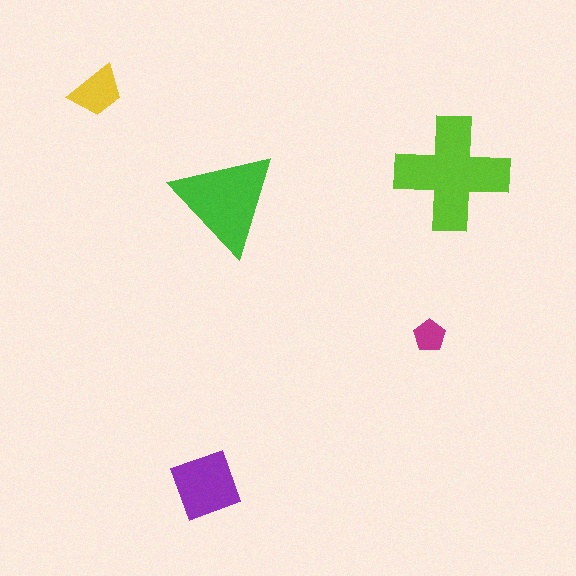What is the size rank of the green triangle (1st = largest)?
2nd.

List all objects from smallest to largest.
The magenta pentagon, the yellow trapezoid, the purple diamond, the green triangle, the lime cross.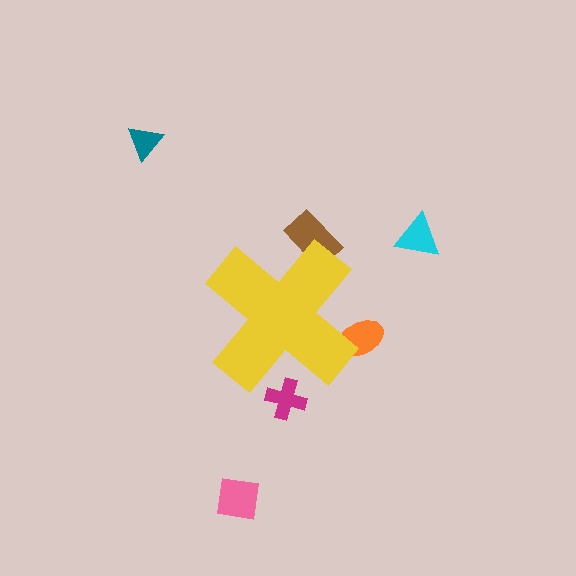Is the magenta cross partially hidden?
Yes, the magenta cross is partially hidden behind the yellow cross.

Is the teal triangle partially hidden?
No, the teal triangle is fully visible.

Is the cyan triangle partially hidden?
No, the cyan triangle is fully visible.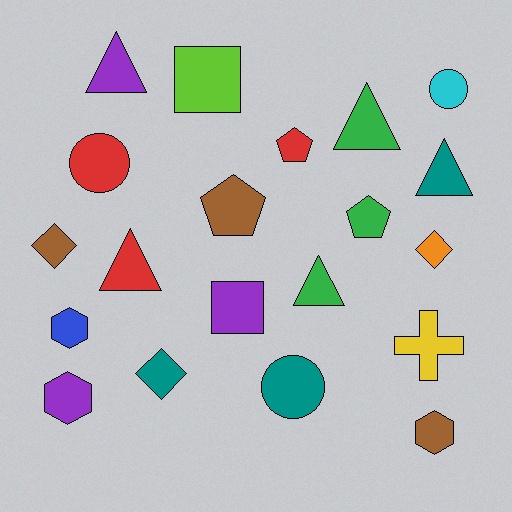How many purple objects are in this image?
There are 3 purple objects.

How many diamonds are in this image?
There are 3 diamonds.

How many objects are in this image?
There are 20 objects.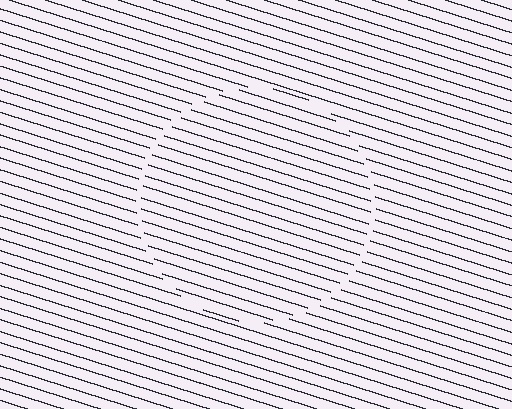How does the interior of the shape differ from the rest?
The interior of the shape contains the same grating, shifted by half a period — the contour is defined by the phase discontinuity where line-ends from the inner and outer gratings abut.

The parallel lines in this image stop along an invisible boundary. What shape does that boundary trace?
An illusory circle. The interior of the shape contains the same grating, shifted by half a period — the contour is defined by the phase discontinuity where line-ends from the inner and outer gratings abut.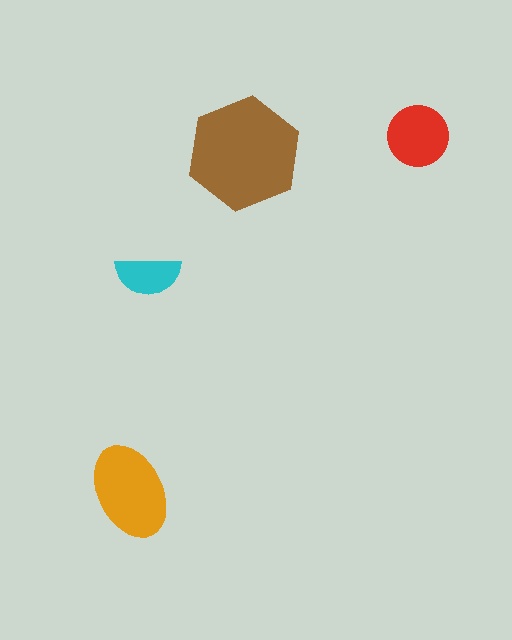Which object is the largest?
The brown hexagon.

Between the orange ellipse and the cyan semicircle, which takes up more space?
The orange ellipse.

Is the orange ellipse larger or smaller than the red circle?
Larger.